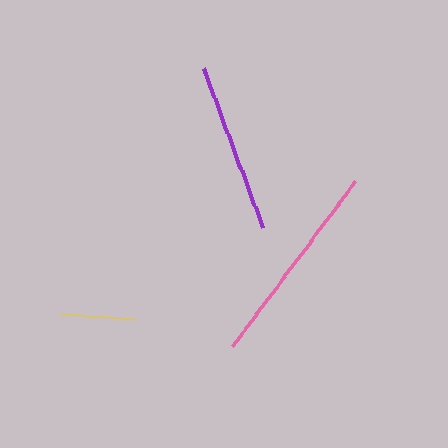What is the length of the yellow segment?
The yellow segment is approximately 73 pixels long.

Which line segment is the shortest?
The yellow line is the shortest at approximately 73 pixels.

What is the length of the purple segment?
The purple segment is approximately 170 pixels long.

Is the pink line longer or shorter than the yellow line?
The pink line is longer than the yellow line.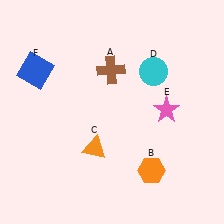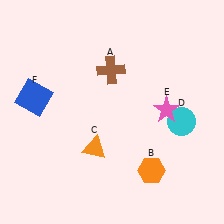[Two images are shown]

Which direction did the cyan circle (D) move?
The cyan circle (D) moved down.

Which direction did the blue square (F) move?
The blue square (F) moved down.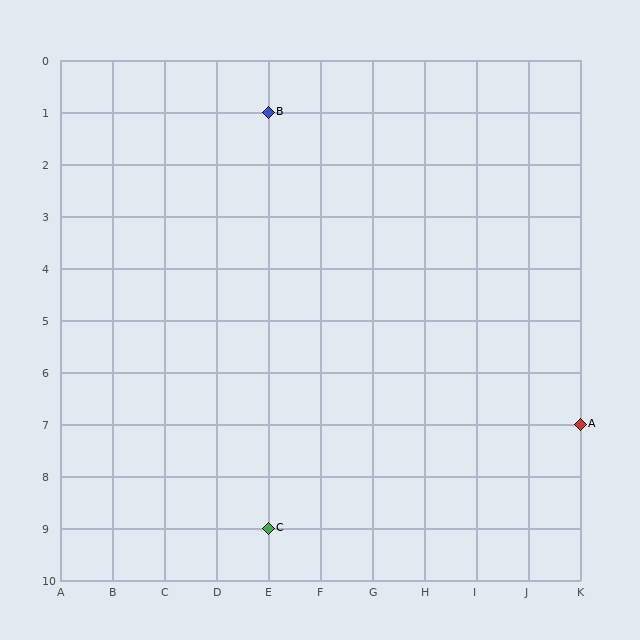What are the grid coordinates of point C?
Point C is at grid coordinates (E, 9).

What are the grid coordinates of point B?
Point B is at grid coordinates (E, 1).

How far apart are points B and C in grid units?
Points B and C are 8 rows apart.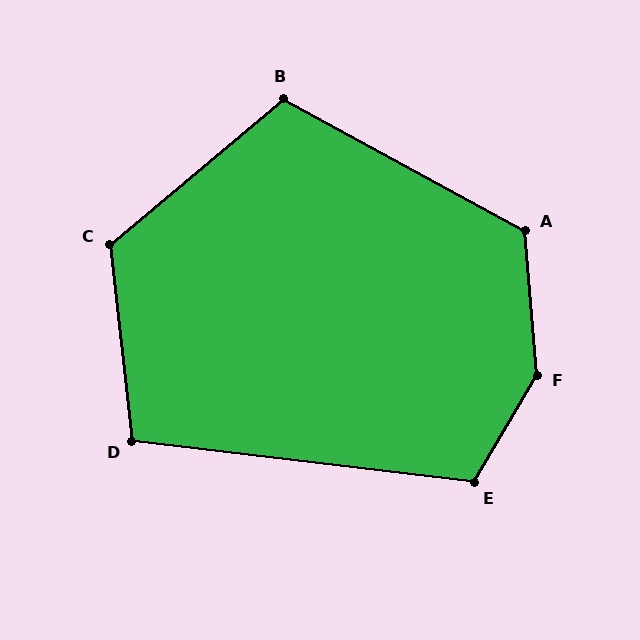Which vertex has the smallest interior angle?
D, at approximately 103 degrees.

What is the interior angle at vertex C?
Approximately 123 degrees (obtuse).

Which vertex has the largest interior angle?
F, at approximately 145 degrees.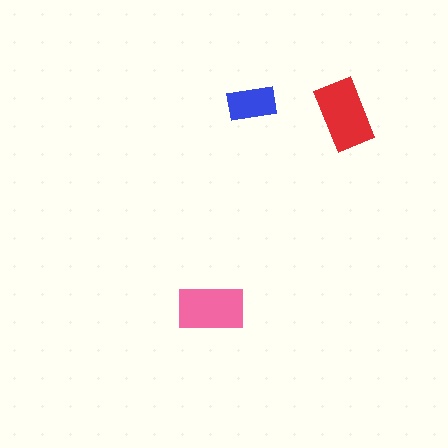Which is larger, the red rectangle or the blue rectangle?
The red one.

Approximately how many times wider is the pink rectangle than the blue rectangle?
About 1.5 times wider.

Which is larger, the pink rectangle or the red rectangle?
The red one.